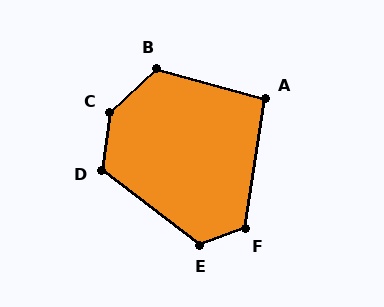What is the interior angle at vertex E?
Approximately 123 degrees (obtuse).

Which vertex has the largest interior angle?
C, at approximately 141 degrees.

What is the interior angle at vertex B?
Approximately 122 degrees (obtuse).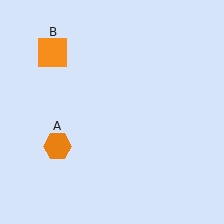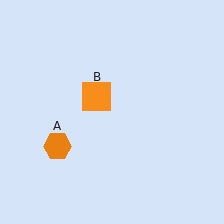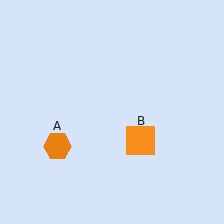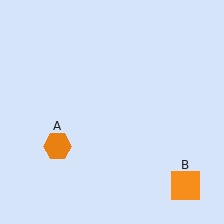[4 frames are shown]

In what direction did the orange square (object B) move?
The orange square (object B) moved down and to the right.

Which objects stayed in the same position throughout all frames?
Orange hexagon (object A) remained stationary.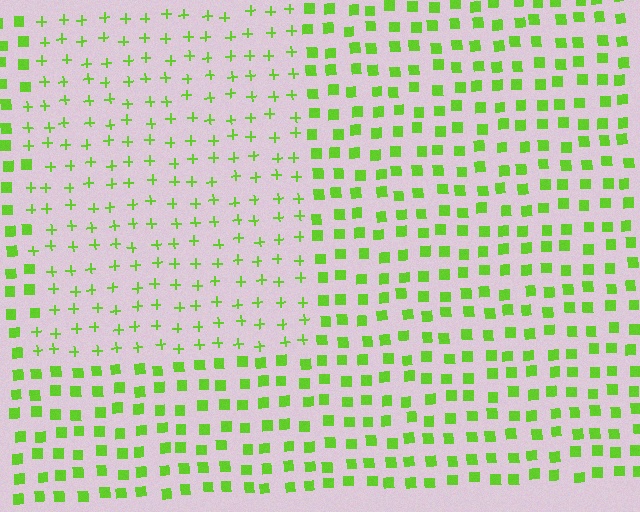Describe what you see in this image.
The image is filled with small lime elements arranged in a uniform grid. A rectangle-shaped region contains plus signs, while the surrounding area contains squares. The boundary is defined purely by the change in element shape.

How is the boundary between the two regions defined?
The boundary is defined by a change in element shape: plus signs inside vs. squares outside. All elements share the same color and spacing.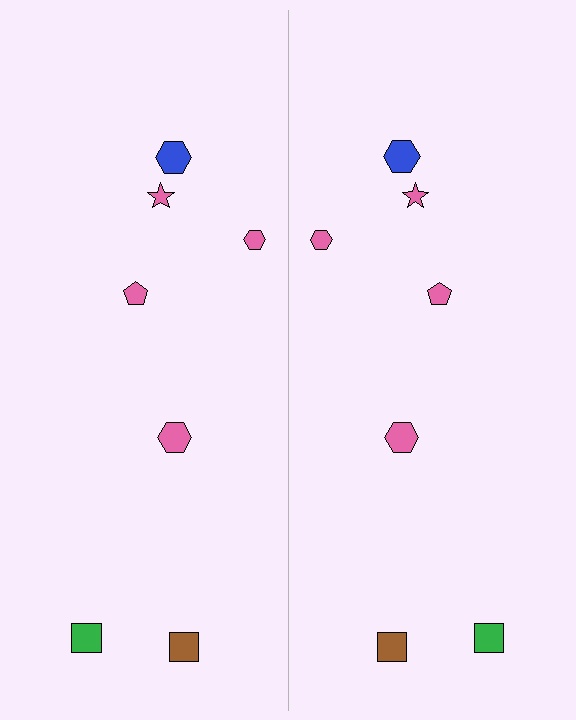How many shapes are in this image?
There are 14 shapes in this image.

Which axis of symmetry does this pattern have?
The pattern has a vertical axis of symmetry running through the center of the image.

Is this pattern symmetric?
Yes, this pattern has bilateral (reflection) symmetry.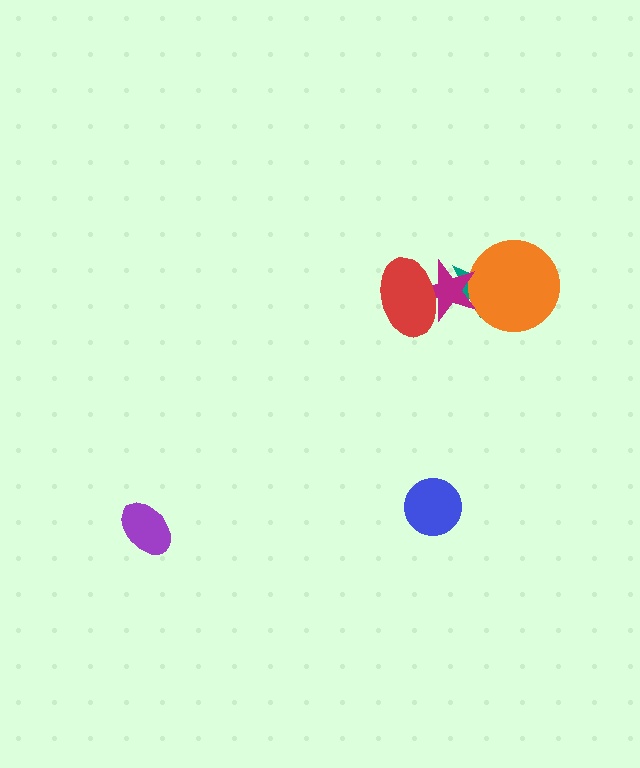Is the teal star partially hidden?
Yes, it is partially covered by another shape.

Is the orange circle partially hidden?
Yes, it is partially covered by another shape.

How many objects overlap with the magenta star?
3 objects overlap with the magenta star.